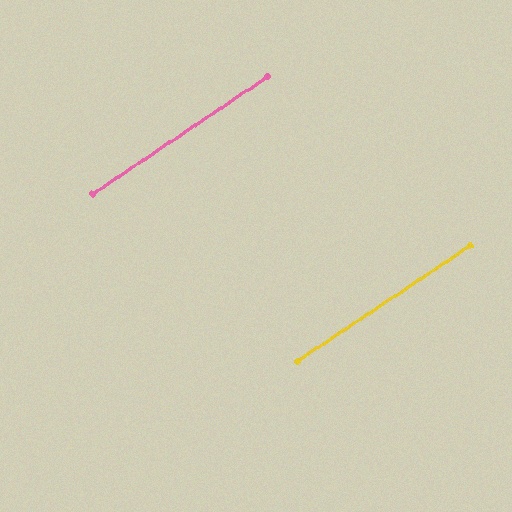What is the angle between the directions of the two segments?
Approximately 0 degrees.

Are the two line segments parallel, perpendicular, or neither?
Parallel — their directions differ by only 0.2°.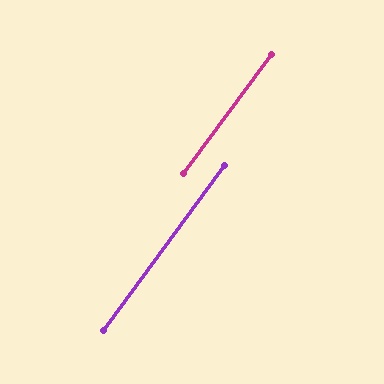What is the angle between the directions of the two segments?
Approximately 0 degrees.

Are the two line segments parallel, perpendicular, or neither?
Parallel — their directions differ by only 0.2°.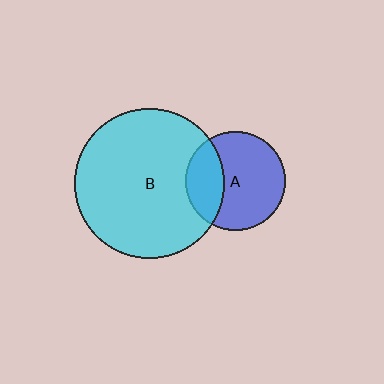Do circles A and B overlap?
Yes.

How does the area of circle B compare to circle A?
Approximately 2.3 times.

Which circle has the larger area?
Circle B (cyan).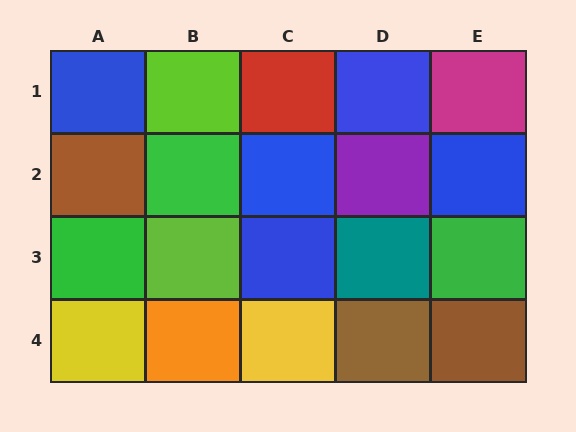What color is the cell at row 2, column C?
Blue.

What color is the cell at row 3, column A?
Green.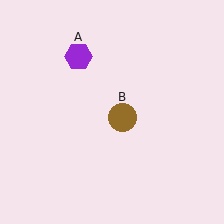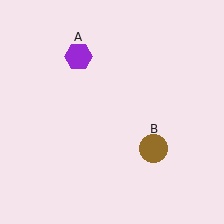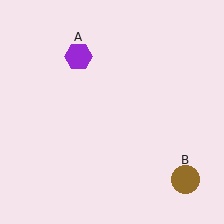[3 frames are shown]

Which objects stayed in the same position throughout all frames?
Purple hexagon (object A) remained stationary.